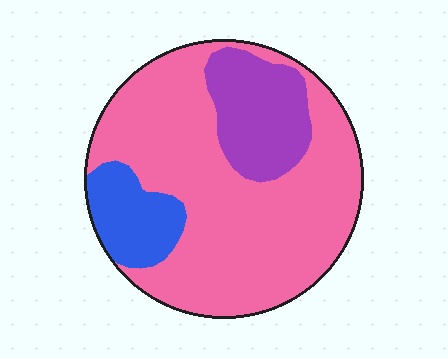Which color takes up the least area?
Blue, at roughly 10%.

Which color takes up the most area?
Pink, at roughly 70%.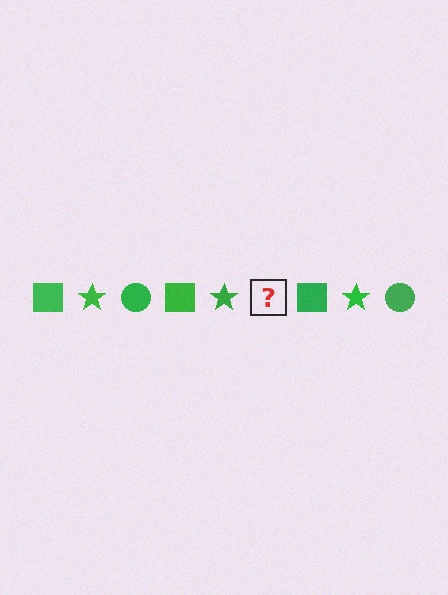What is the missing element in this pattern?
The missing element is a green circle.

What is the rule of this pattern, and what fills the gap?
The rule is that the pattern cycles through square, star, circle shapes in green. The gap should be filled with a green circle.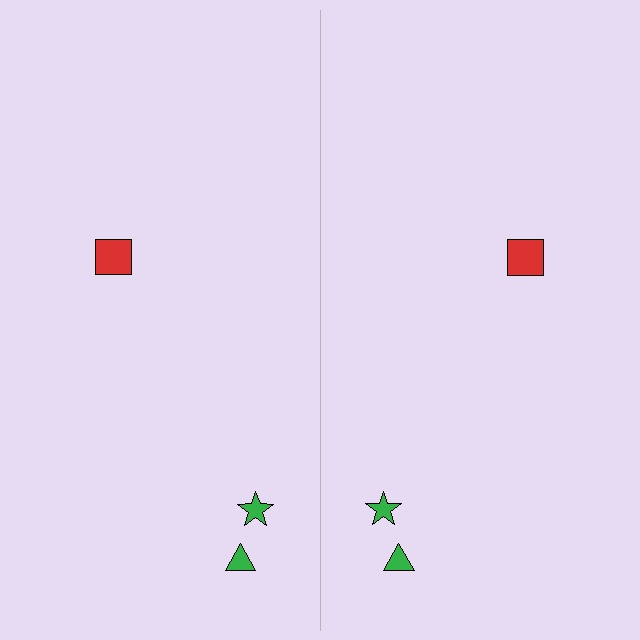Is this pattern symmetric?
Yes, this pattern has bilateral (reflection) symmetry.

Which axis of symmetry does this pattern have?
The pattern has a vertical axis of symmetry running through the center of the image.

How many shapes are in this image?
There are 6 shapes in this image.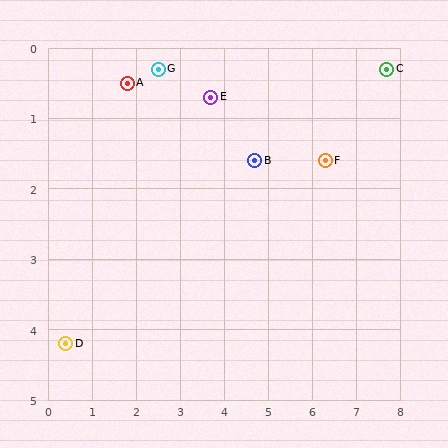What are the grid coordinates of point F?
Point F is at approximately (6.3, 1.6).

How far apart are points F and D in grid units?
Points F and D are about 6.4 grid units apart.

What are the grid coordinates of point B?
Point B is at approximately (4.7, 1.6).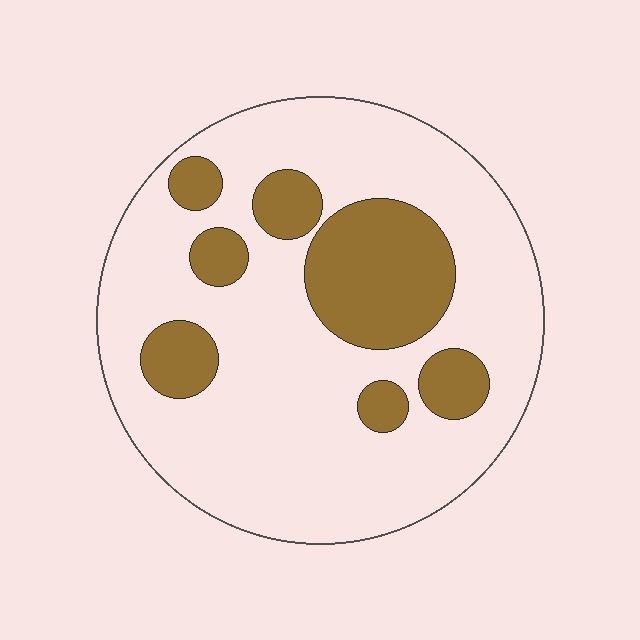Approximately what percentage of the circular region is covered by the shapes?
Approximately 25%.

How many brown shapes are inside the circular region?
7.